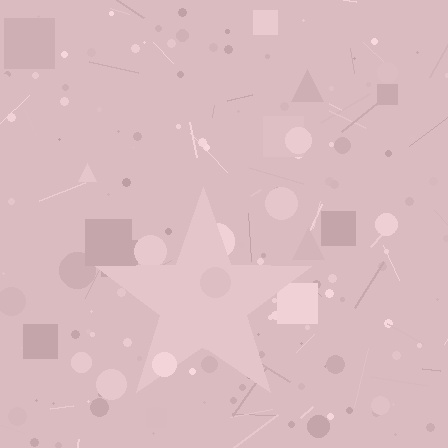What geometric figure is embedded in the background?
A star is embedded in the background.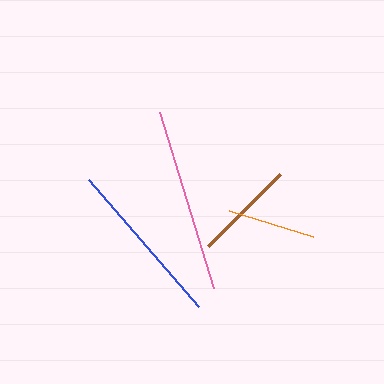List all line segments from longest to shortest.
From longest to shortest: pink, blue, brown, orange.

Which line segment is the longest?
The pink line is the longest at approximately 184 pixels.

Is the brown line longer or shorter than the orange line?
The brown line is longer than the orange line.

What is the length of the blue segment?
The blue segment is approximately 168 pixels long.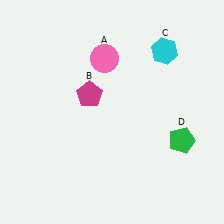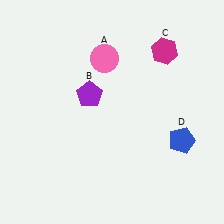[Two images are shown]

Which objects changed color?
B changed from magenta to purple. C changed from cyan to magenta. D changed from green to blue.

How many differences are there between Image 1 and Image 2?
There are 3 differences between the two images.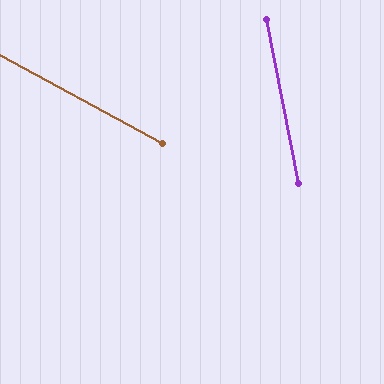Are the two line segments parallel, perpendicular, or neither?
Neither parallel nor perpendicular — they differ by about 51°.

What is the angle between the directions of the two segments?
Approximately 51 degrees.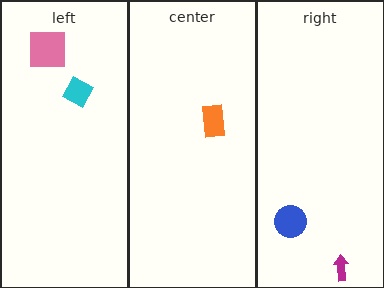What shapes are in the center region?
The orange rectangle.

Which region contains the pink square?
The left region.